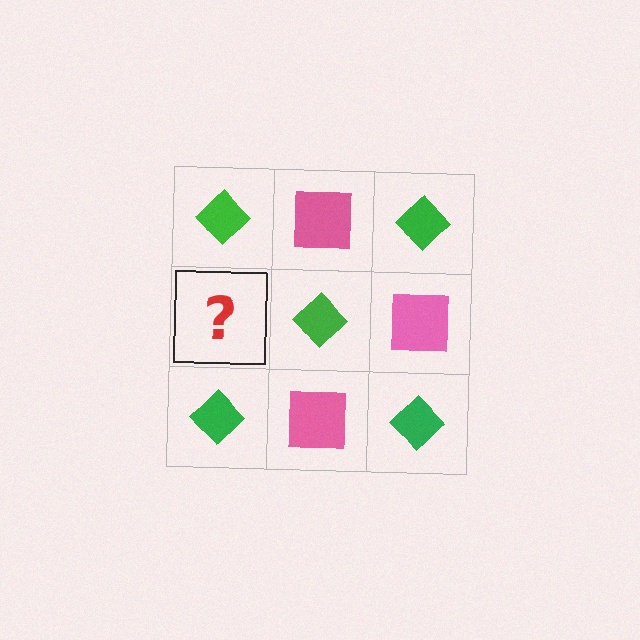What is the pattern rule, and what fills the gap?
The rule is that it alternates green diamond and pink square in a checkerboard pattern. The gap should be filled with a pink square.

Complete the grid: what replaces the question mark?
The question mark should be replaced with a pink square.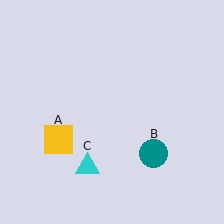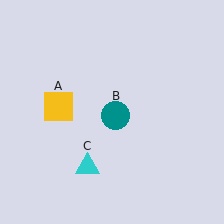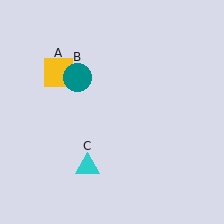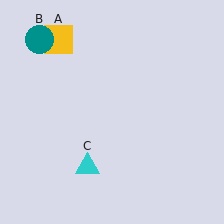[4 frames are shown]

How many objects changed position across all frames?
2 objects changed position: yellow square (object A), teal circle (object B).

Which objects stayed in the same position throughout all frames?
Cyan triangle (object C) remained stationary.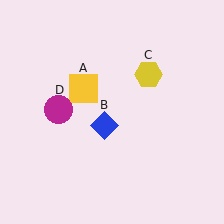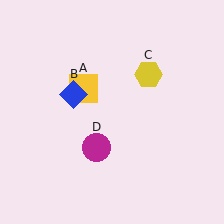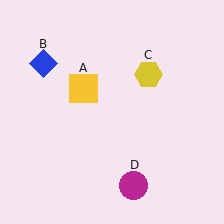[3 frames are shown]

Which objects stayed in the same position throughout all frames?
Yellow square (object A) and yellow hexagon (object C) remained stationary.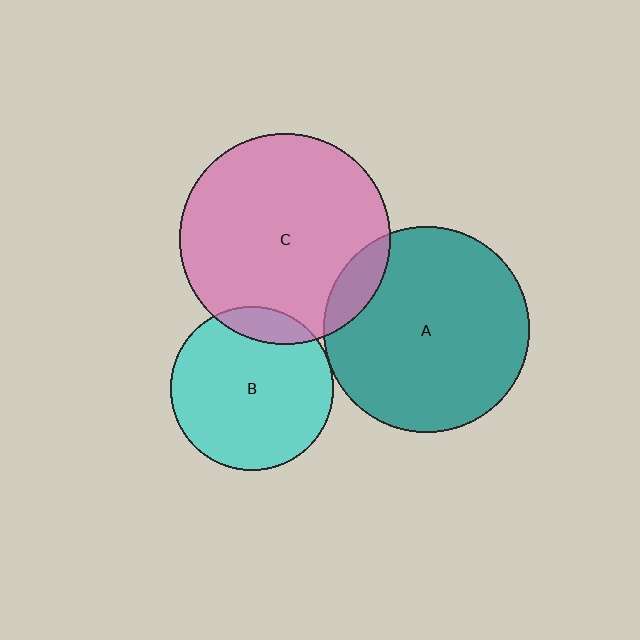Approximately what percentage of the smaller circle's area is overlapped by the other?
Approximately 5%.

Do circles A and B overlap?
Yes.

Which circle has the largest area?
Circle C (pink).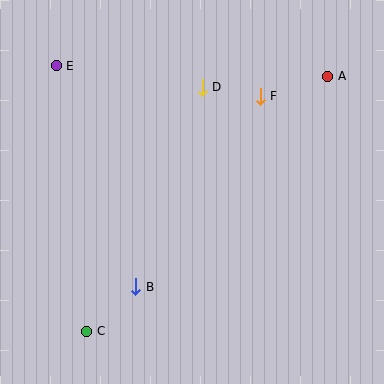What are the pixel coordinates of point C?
Point C is at (87, 331).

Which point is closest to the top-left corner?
Point E is closest to the top-left corner.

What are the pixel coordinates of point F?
Point F is at (260, 96).